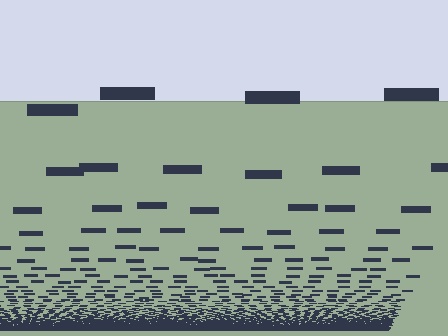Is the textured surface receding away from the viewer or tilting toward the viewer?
The surface appears to tilt toward the viewer. Texture elements get larger and sparser toward the top.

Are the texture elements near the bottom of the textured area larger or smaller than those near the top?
Smaller. The gradient is inverted — elements near the bottom are smaller and denser.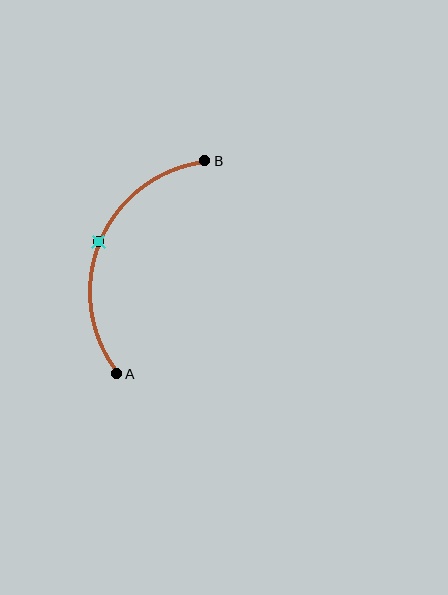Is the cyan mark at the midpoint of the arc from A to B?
Yes. The cyan mark lies on the arc at equal arc-length from both A and B — it is the arc midpoint.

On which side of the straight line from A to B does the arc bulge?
The arc bulges to the left of the straight line connecting A and B.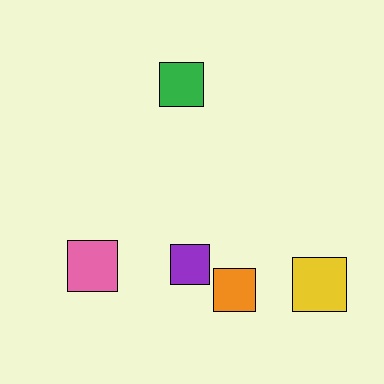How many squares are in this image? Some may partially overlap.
There are 5 squares.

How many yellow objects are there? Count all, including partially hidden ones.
There is 1 yellow object.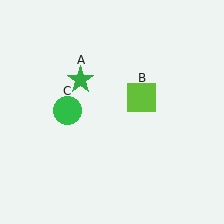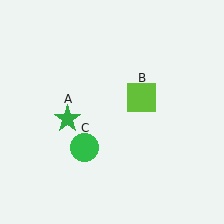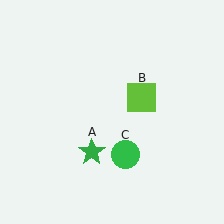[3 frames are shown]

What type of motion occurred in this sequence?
The green star (object A), green circle (object C) rotated counterclockwise around the center of the scene.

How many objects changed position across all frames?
2 objects changed position: green star (object A), green circle (object C).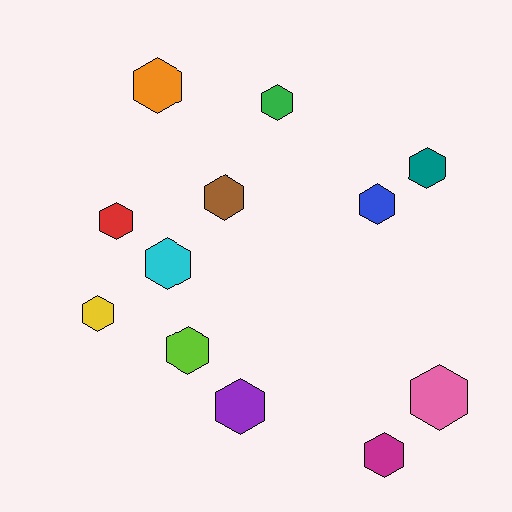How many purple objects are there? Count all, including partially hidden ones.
There is 1 purple object.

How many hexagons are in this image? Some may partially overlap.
There are 12 hexagons.